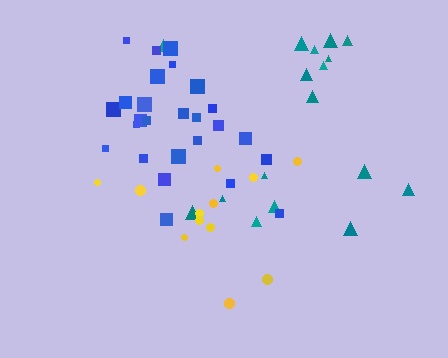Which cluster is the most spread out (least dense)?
Teal.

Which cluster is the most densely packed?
Blue.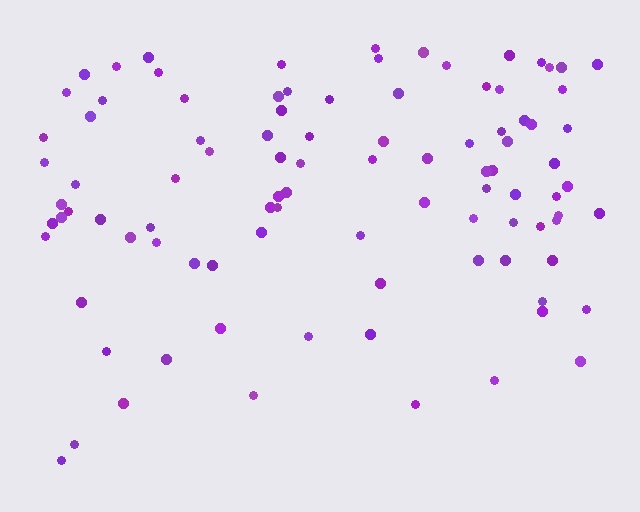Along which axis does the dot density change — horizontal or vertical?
Vertical.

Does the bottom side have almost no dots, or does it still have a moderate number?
Still a moderate number, just noticeably fewer than the top.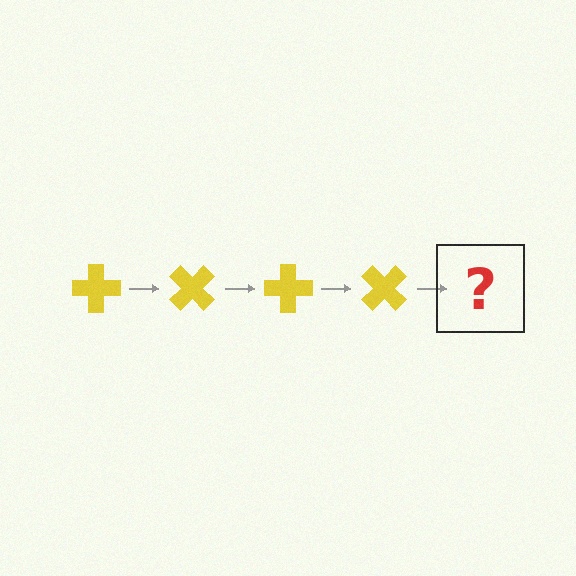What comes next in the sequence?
The next element should be a yellow cross rotated 180 degrees.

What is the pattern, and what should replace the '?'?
The pattern is that the cross rotates 45 degrees each step. The '?' should be a yellow cross rotated 180 degrees.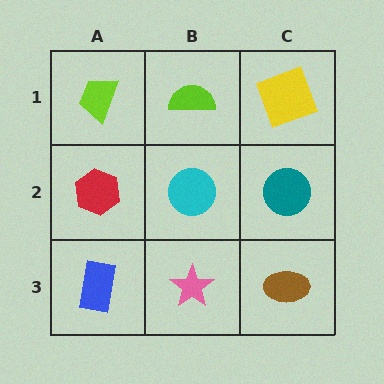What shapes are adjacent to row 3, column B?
A cyan circle (row 2, column B), a blue rectangle (row 3, column A), a brown ellipse (row 3, column C).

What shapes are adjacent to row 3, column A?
A red hexagon (row 2, column A), a pink star (row 3, column B).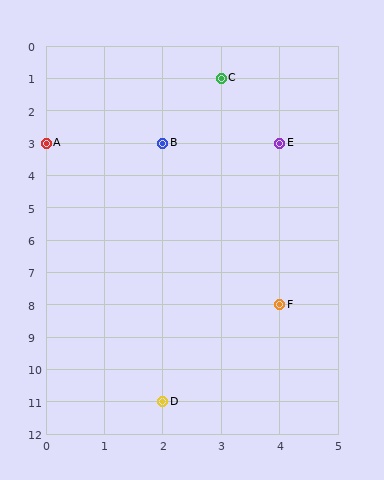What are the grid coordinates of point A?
Point A is at grid coordinates (0, 3).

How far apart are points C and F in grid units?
Points C and F are 1 column and 7 rows apart (about 7.1 grid units diagonally).